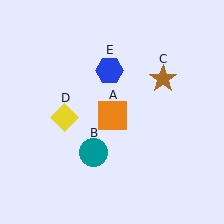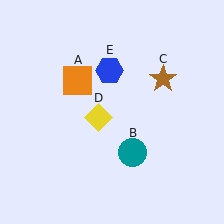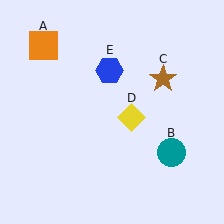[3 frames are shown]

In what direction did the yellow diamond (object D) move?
The yellow diamond (object D) moved right.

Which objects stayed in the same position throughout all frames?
Brown star (object C) and blue hexagon (object E) remained stationary.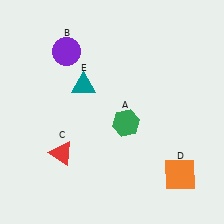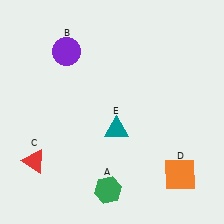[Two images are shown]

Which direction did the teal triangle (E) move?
The teal triangle (E) moved down.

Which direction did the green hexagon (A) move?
The green hexagon (A) moved down.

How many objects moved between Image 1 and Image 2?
3 objects moved between the two images.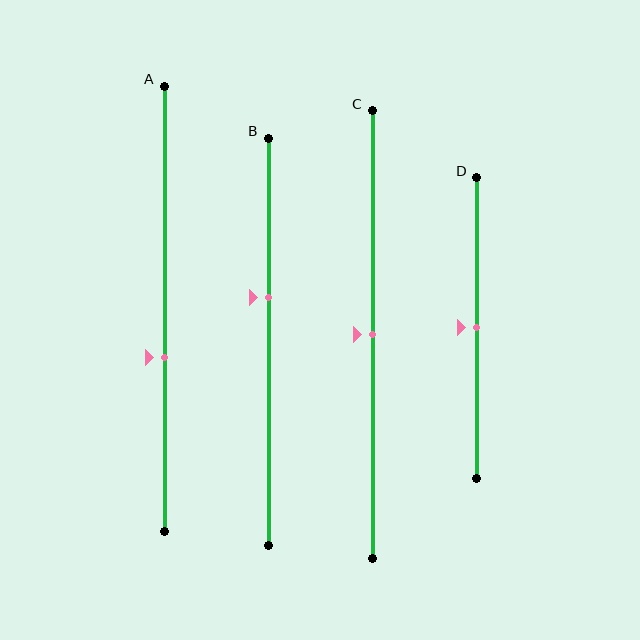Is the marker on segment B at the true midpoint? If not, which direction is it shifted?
No, the marker on segment B is shifted upward by about 11% of the segment length.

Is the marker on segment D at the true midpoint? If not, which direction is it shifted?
Yes, the marker on segment D is at the true midpoint.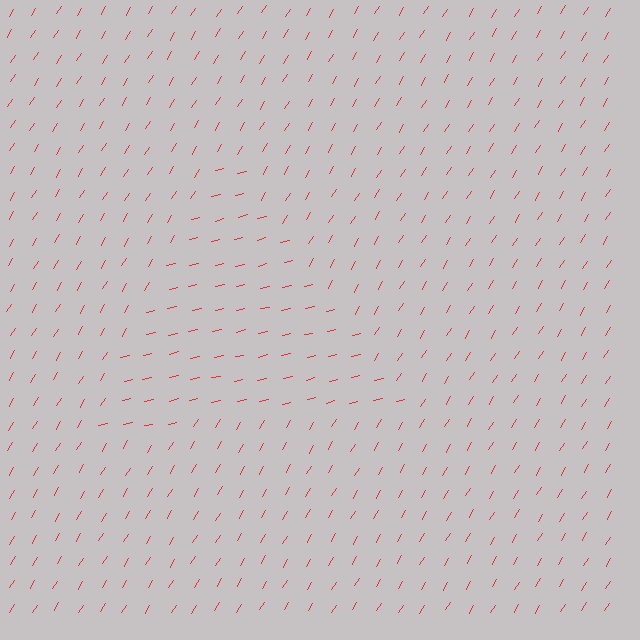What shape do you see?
I see a triangle.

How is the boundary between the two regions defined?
The boundary is defined purely by a change in line orientation (approximately 45 degrees difference). All lines are the same color and thickness.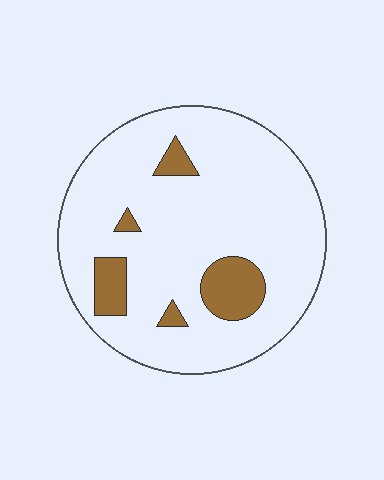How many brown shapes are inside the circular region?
5.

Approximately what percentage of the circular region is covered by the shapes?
Approximately 15%.